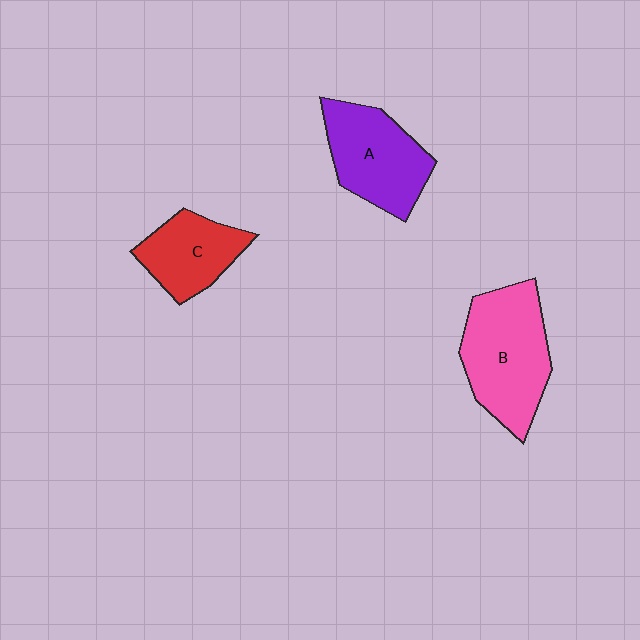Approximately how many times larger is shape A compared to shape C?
Approximately 1.3 times.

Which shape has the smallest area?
Shape C (red).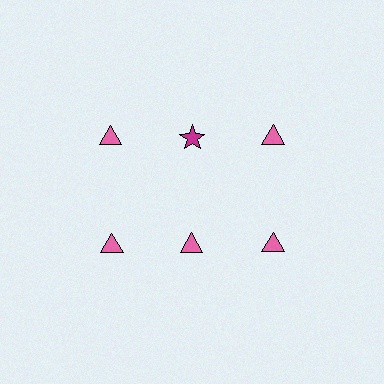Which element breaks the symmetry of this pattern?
The magenta star in the top row, second from left column breaks the symmetry. All other shapes are pink triangles.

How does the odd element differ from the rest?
It differs in both color (magenta instead of pink) and shape (star instead of triangle).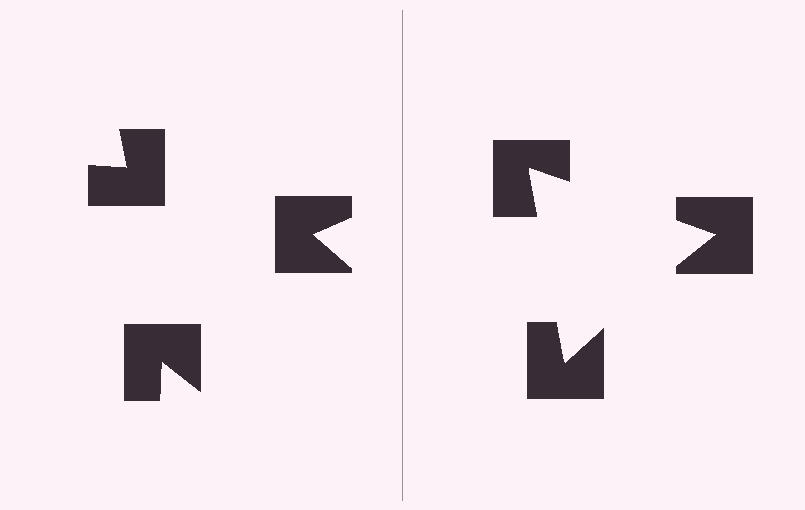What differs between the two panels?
The notched squares are positioned identically on both sides; only the wedge orientations differ. On the right they align to a triangle; on the left they are misaligned.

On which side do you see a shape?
An illusory triangle appears on the right side. On the left side the wedge cuts are rotated, so no coherent shape forms.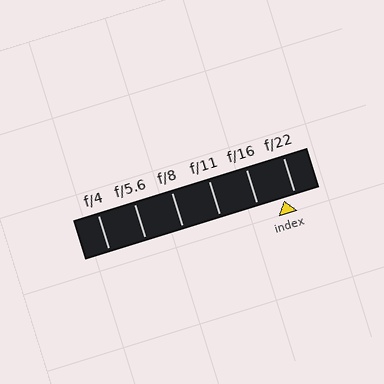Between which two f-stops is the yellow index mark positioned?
The index mark is between f/16 and f/22.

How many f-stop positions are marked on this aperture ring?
There are 6 f-stop positions marked.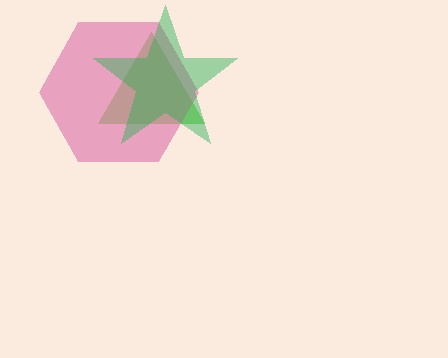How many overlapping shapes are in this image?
There are 3 overlapping shapes in the image.